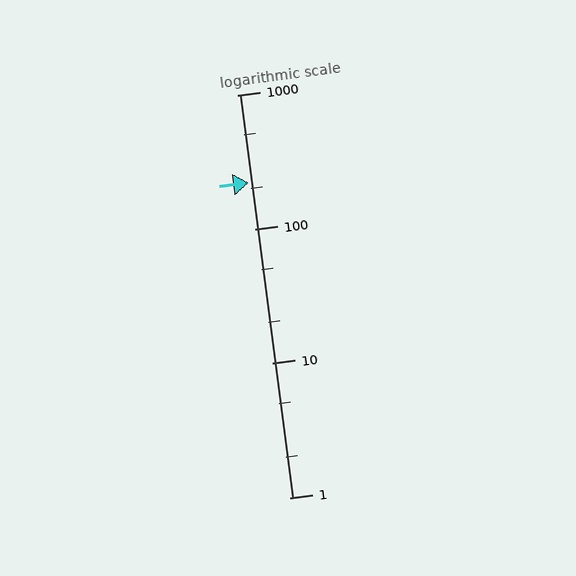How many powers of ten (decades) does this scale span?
The scale spans 3 decades, from 1 to 1000.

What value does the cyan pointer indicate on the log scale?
The pointer indicates approximately 220.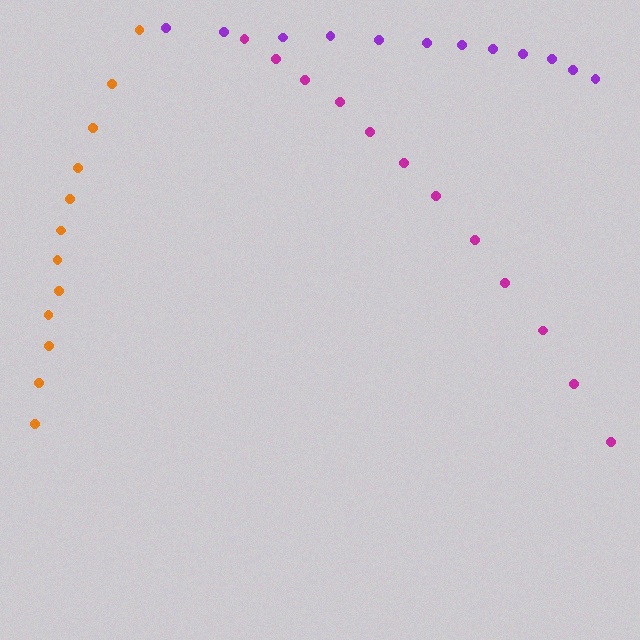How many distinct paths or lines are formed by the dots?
There are 3 distinct paths.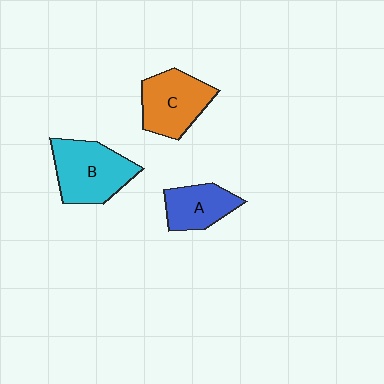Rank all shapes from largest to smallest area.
From largest to smallest: B (cyan), C (orange), A (blue).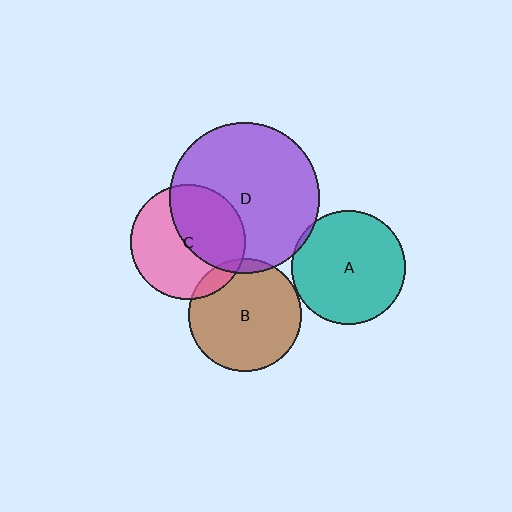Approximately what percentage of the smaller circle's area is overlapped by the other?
Approximately 10%.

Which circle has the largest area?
Circle D (purple).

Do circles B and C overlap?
Yes.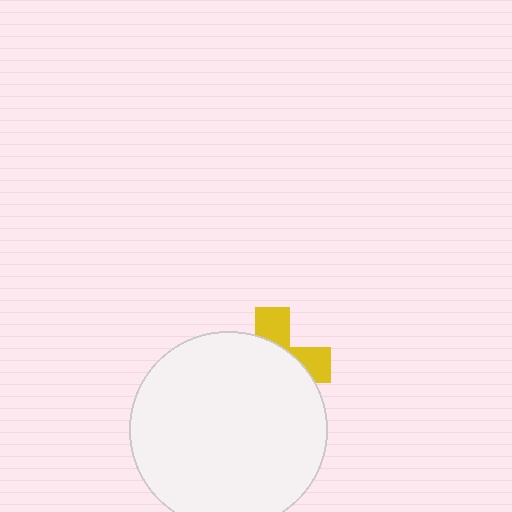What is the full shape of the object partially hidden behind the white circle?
The partially hidden object is a yellow cross.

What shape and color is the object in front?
The object in front is a white circle.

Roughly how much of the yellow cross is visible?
A small part of it is visible (roughly 31%).